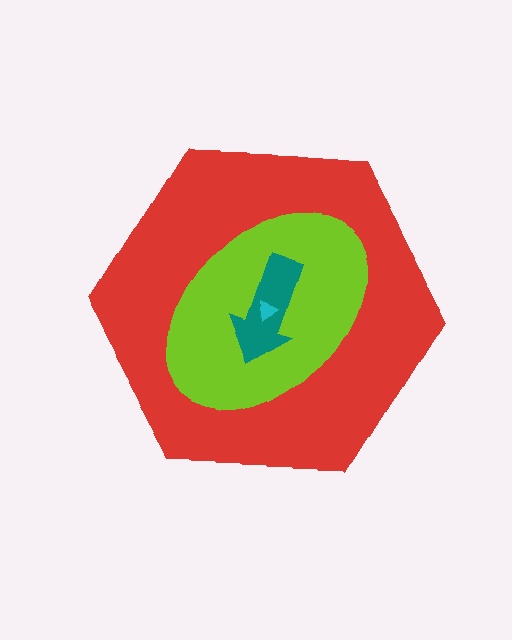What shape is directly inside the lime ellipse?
The teal arrow.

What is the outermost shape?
The red hexagon.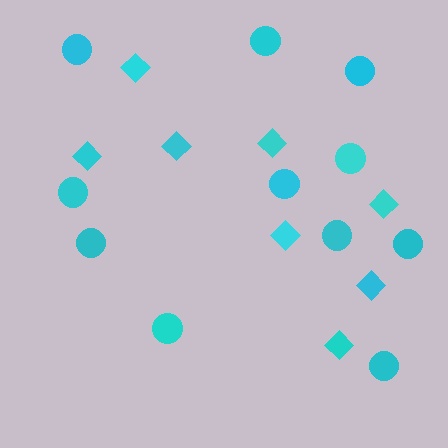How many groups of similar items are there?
There are 2 groups: one group of diamonds (8) and one group of circles (11).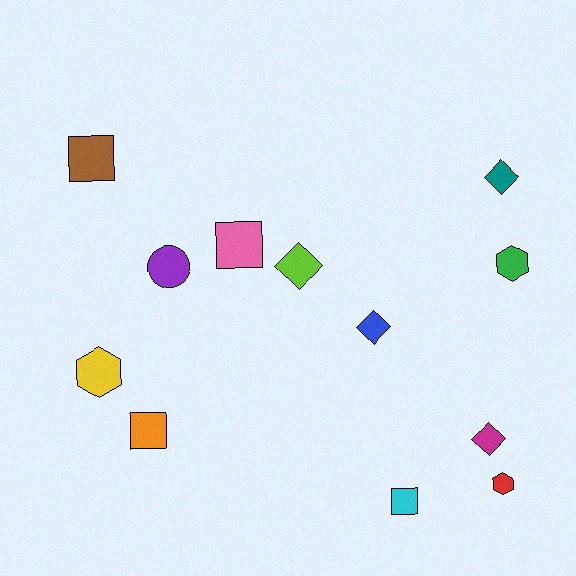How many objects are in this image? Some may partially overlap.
There are 12 objects.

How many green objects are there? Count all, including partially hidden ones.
There is 1 green object.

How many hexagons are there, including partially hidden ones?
There are 3 hexagons.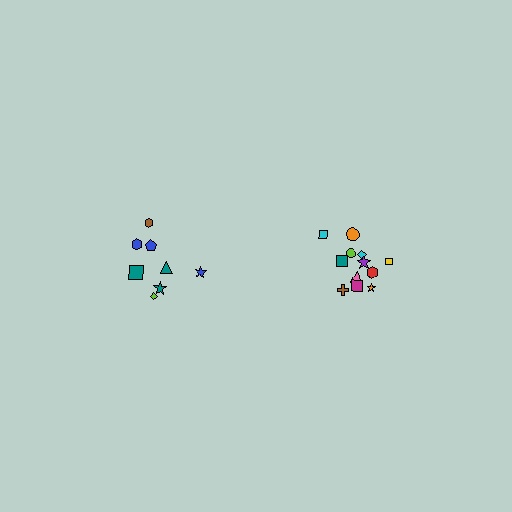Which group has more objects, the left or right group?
The right group.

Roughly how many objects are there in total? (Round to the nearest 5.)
Roughly 20 objects in total.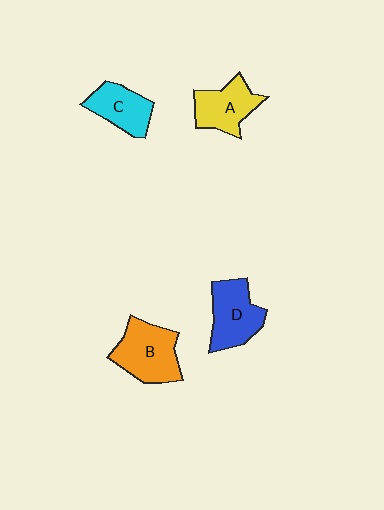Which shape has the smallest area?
Shape C (cyan).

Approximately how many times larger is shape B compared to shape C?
Approximately 1.4 times.